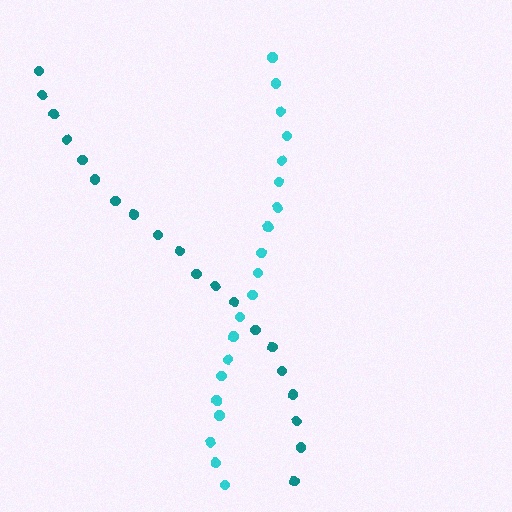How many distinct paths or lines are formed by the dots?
There are 2 distinct paths.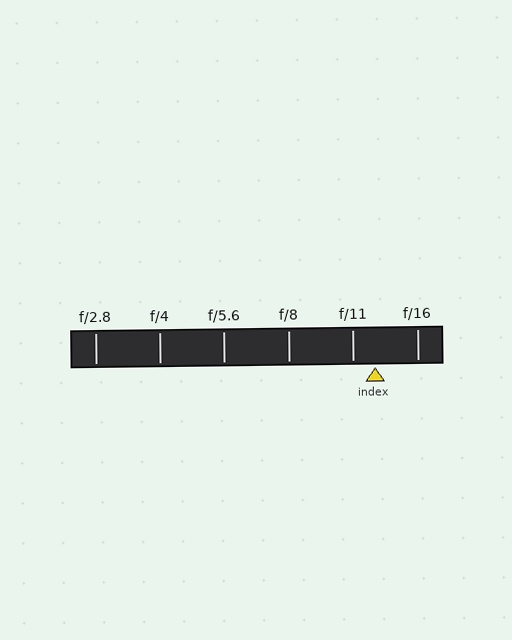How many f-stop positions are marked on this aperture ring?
There are 6 f-stop positions marked.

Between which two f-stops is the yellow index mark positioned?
The index mark is between f/11 and f/16.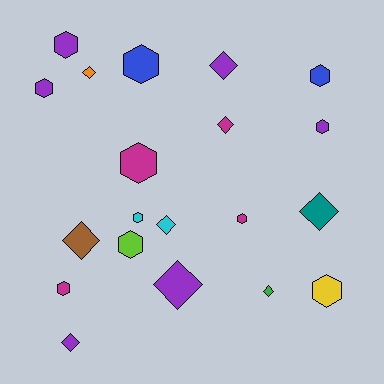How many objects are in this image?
There are 20 objects.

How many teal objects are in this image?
There is 1 teal object.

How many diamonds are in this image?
There are 9 diamonds.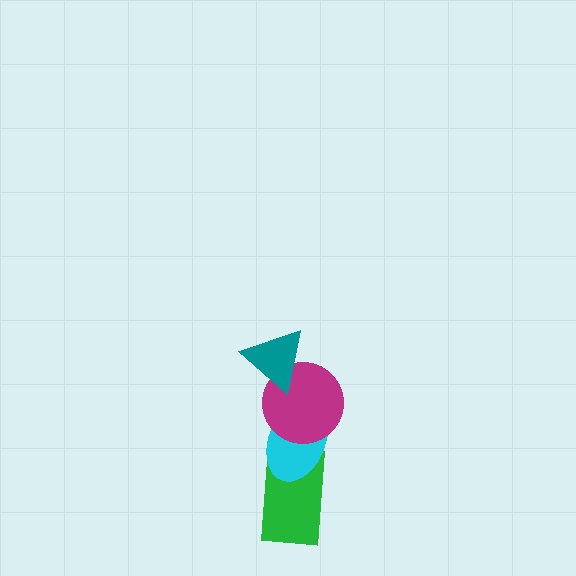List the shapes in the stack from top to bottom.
From top to bottom: the teal triangle, the magenta circle, the cyan ellipse, the green rectangle.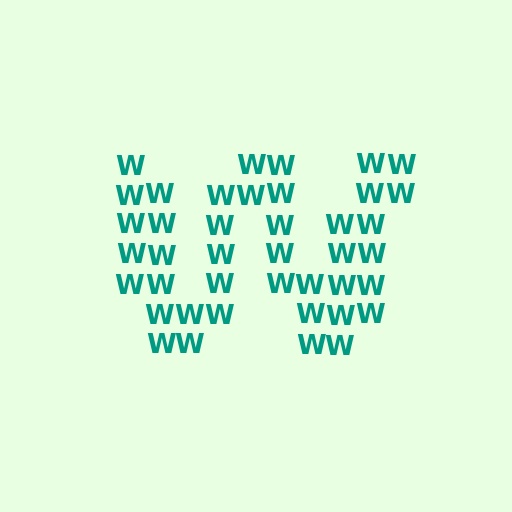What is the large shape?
The large shape is the letter W.